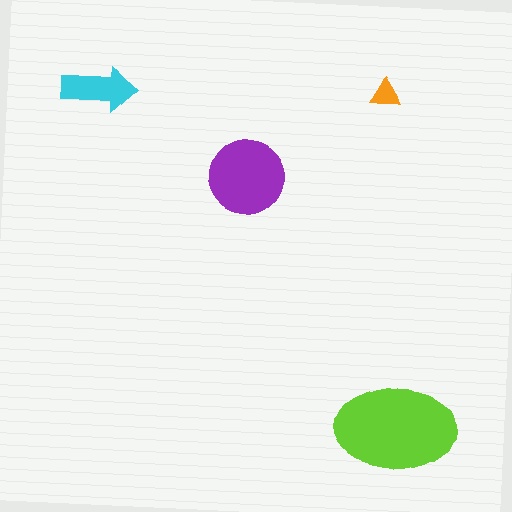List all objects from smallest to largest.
The orange triangle, the cyan arrow, the purple circle, the lime ellipse.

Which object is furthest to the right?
The lime ellipse is rightmost.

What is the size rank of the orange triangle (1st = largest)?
4th.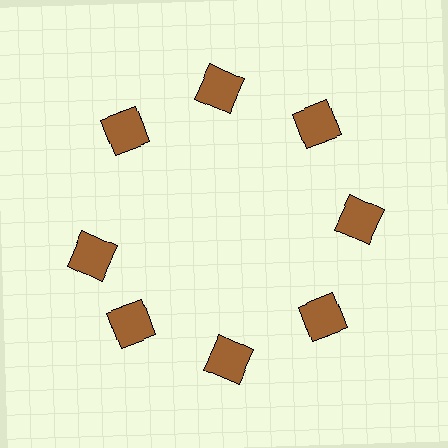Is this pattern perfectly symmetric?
No. The 8 brown squares are arranged in a ring, but one element near the 9 o'clock position is rotated out of alignment along the ring, breaking the 8-fold rotational symmetry.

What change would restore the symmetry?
The symmetry would be restored by rotating it back into even spacing with its neighbors so that all 8 squares sit at equal angles and equal distance from the center.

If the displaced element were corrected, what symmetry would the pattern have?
It would have 8-fold rotational symmetry — the pattern would map onto itself every 45 degrees.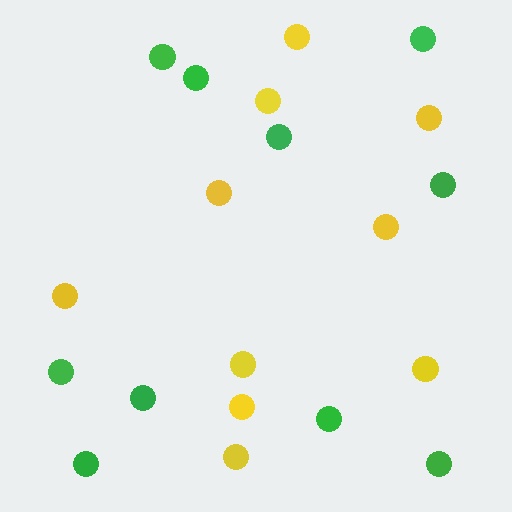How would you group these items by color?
There are 2 groups: one group of green circles (10) and one group of yellow circles (10).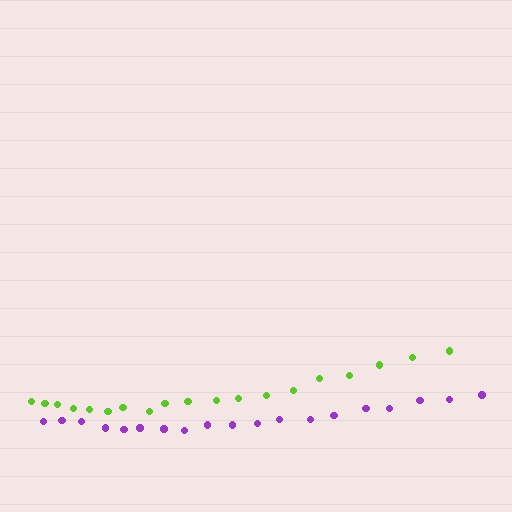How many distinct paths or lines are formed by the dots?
There are 2 distinct paths.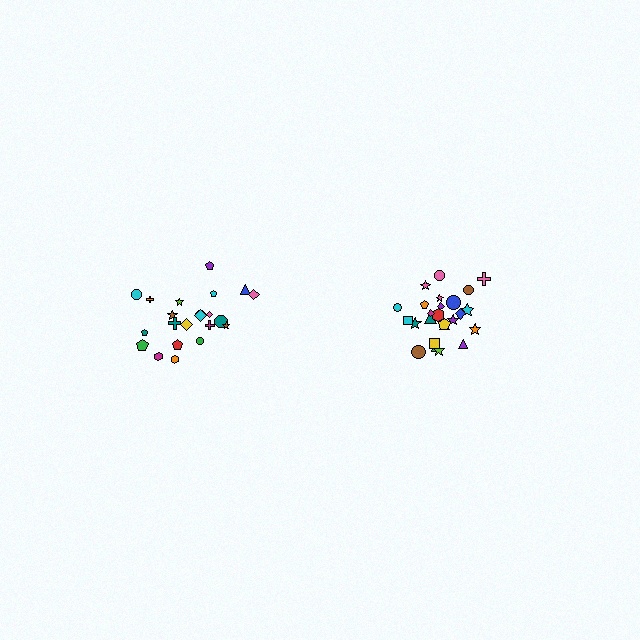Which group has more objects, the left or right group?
The right group.